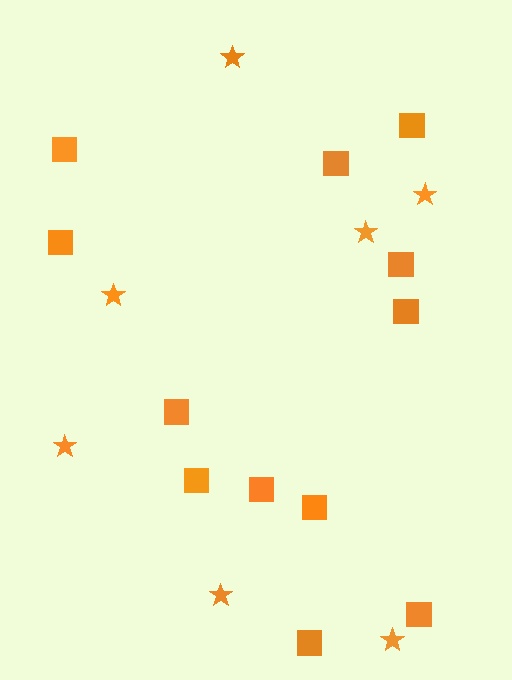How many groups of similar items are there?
There are 2 groups: one group of squares (12) and one group of stars (7).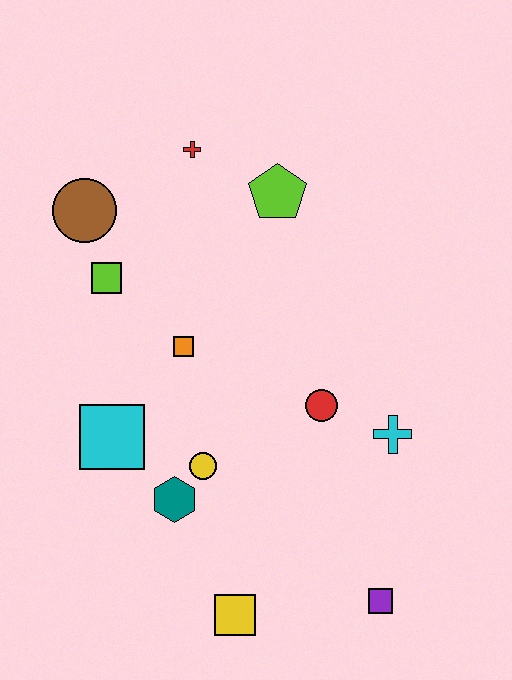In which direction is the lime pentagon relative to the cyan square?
The lime pentagon is above the cyan square.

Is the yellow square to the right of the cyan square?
Yes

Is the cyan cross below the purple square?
No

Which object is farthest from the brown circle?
The purple square is farthest from the brown circle.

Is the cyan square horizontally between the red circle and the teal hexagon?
No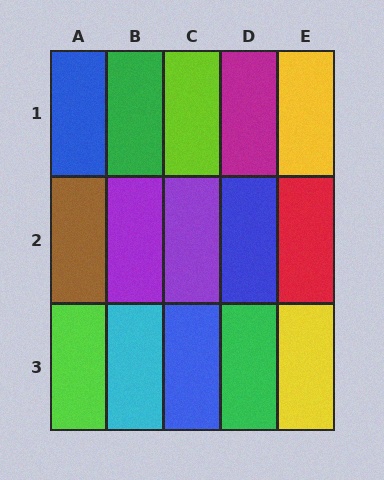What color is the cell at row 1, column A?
Blue.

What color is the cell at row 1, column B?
Green.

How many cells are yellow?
2 cells are yellow.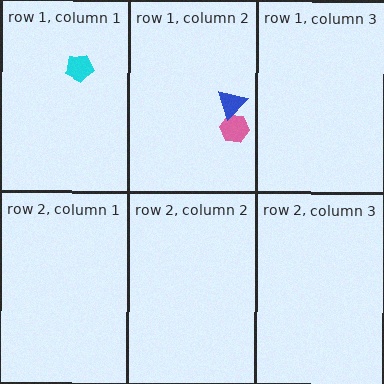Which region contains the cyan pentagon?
The row 1, column 1 region.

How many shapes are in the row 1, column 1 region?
1.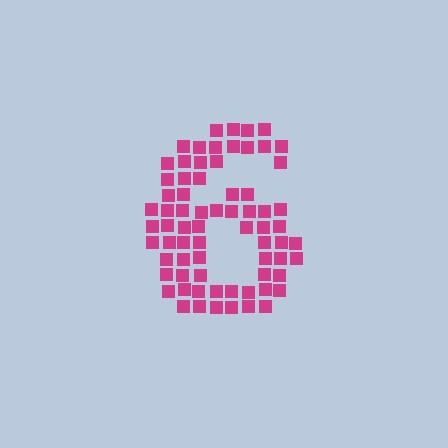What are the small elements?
The small elements are squares.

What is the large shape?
The large shape is the digit 6.